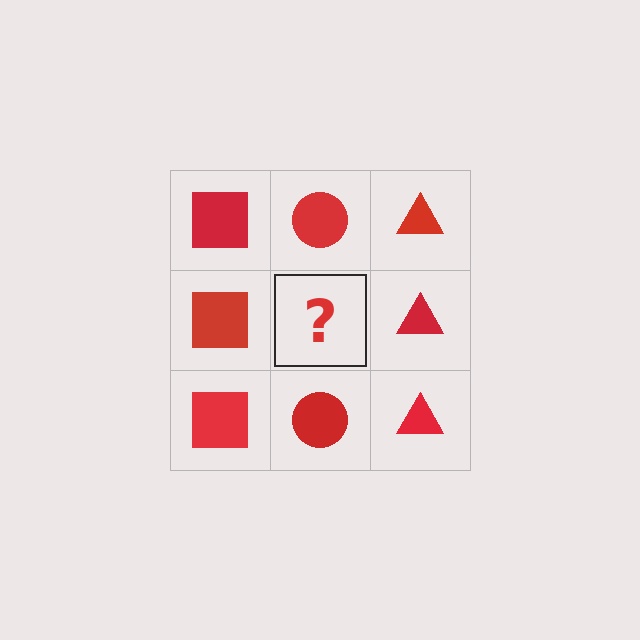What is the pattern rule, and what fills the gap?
The rule is that each column has a consistent shape. The gap should be filled with a red circle.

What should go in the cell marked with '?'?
The missing cell should contain a red circle.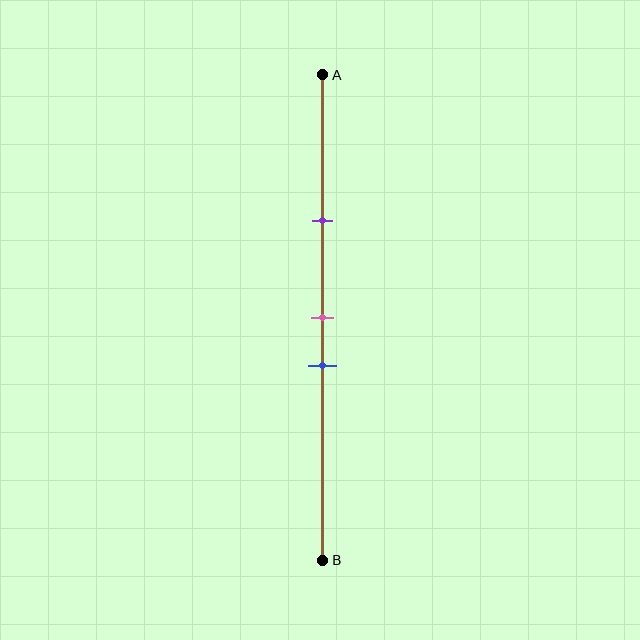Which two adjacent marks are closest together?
The pink and blue marks are the closest adjacent pair.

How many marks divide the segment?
There are 3 marks dividing the segment.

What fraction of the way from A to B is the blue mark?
The blue mark is approximately 60% (0.6) of the way from A to B.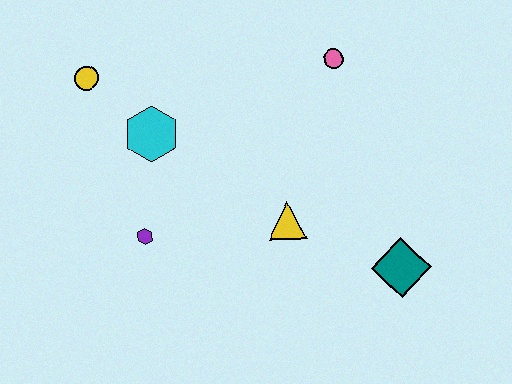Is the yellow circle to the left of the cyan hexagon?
Yes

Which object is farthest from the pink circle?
The purple hexagon is farthest from the pink circle.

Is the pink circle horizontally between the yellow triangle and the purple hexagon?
No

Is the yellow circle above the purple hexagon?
Yes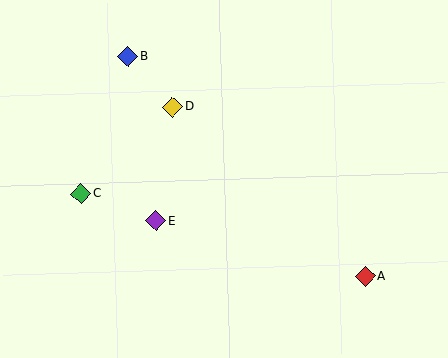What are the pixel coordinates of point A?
Point A is at (365, 276).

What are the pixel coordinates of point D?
Point D is at (173, 107).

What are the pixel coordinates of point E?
Point E is at (156, 221).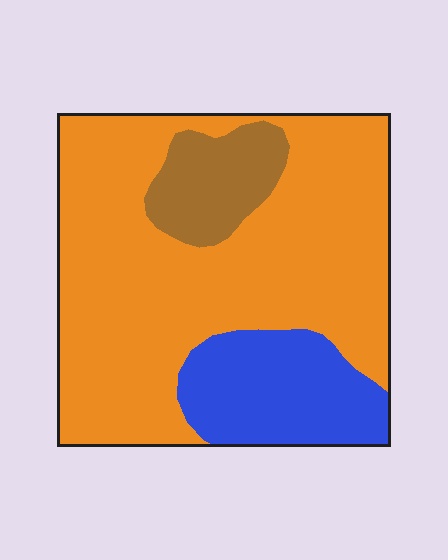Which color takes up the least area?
Brown, at roughly 10%.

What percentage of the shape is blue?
Blue takes up about one fifth (1/5) of the shape.